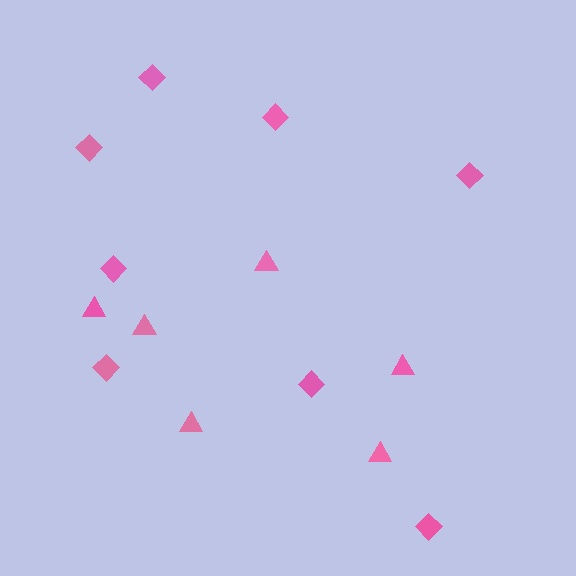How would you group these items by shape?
There are 2 groups: one group of diamonds (8) and one group of triangles (6).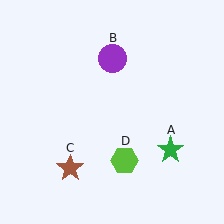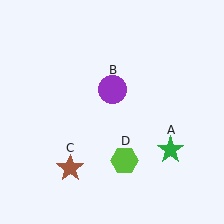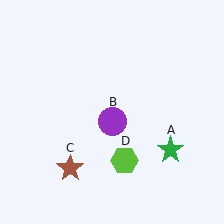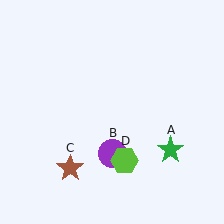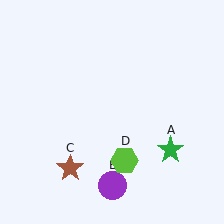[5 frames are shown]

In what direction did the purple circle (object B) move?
The purple circle (object B) moved down.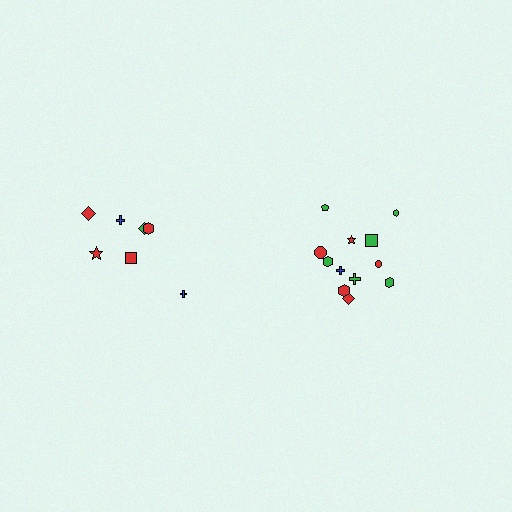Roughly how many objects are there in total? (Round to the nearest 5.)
Roughly 20 objects in total.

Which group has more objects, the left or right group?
The right group.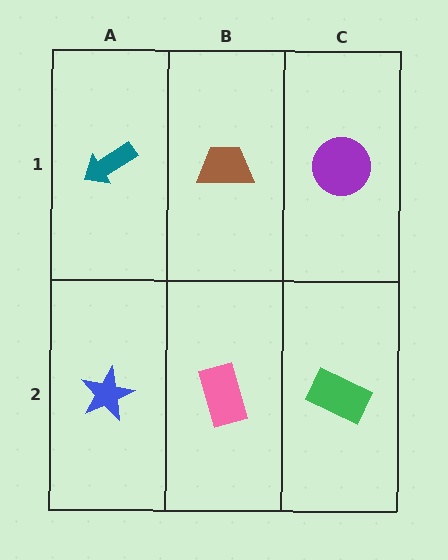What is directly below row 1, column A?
A blue star.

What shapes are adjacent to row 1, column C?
A green rectangle (row 2, column C), a brown trapezoid (row 1, column B).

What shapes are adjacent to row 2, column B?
A brown trapezoid (row 1, column B), a blue star (row 2, column A), a green rectangle (row 2, column C).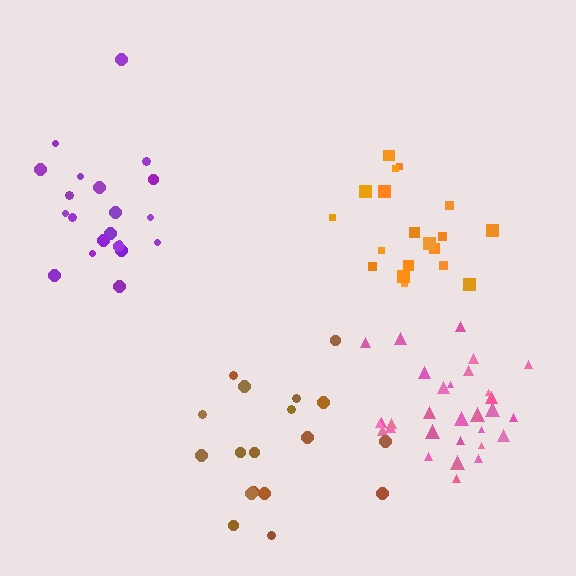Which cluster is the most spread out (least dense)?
Brown.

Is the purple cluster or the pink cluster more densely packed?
Pink.